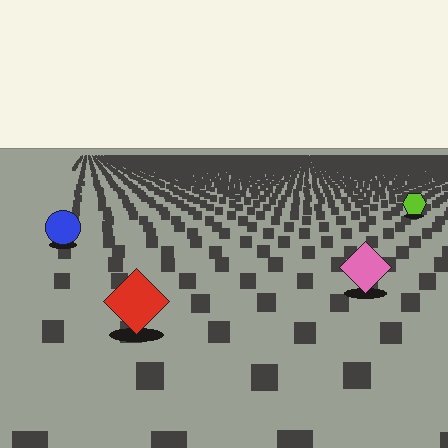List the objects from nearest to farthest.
From nearest to farthest: the red diamond, the pink diamond, the blue circle, the lime hexagon.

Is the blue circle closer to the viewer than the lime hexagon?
Yes. The blue circle is closer — you can tell from the texture gradient: the ground texture is coarser near it.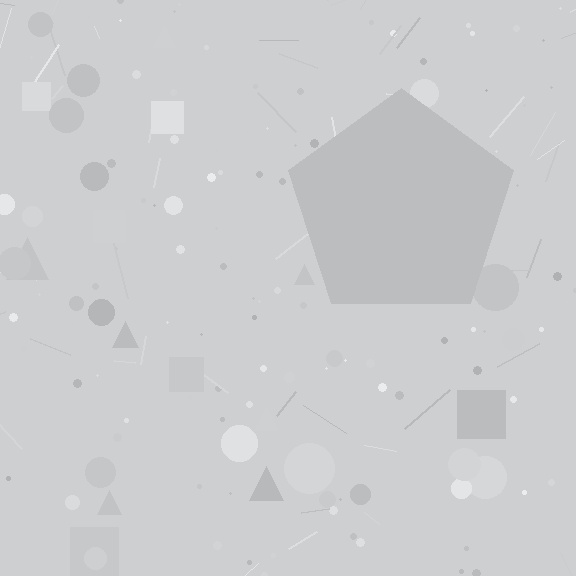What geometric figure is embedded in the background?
A pentagon is embedded in the background.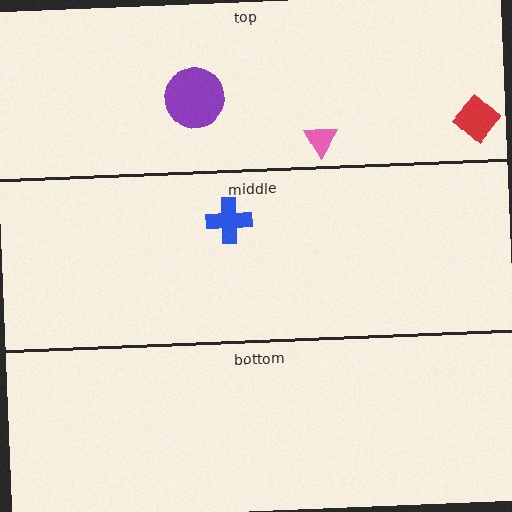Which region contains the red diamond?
The top region.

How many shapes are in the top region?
3.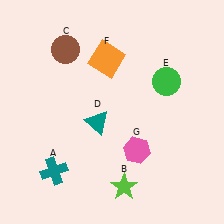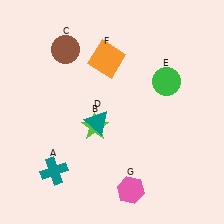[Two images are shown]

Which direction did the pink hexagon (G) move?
The pink hexagon (G) moved down.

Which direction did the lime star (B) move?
The lime star (B) moved up.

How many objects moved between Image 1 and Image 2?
2 objects moved between the two images.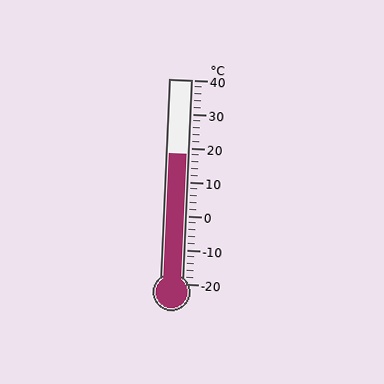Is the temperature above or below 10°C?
The temperature is above 10°C.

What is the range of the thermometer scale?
The thermometer scale ranges from -20°C to 40°C.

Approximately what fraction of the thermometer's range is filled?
The thermometer is filled to approximately 65% of its range.